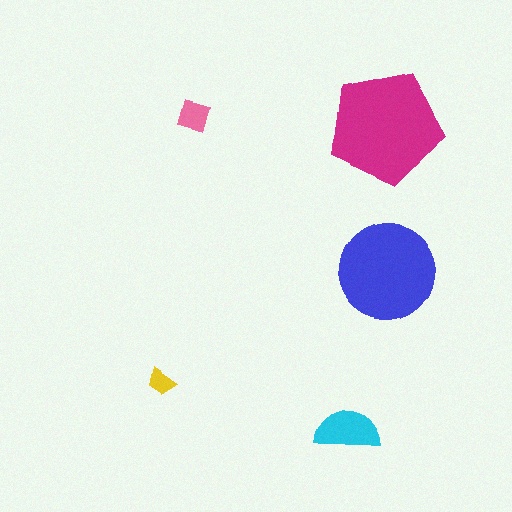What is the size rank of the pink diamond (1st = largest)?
4th.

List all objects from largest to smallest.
The magenta pentagon, the blue circle, the cyan semicircle, the pink diamond, the yellow trapezoid.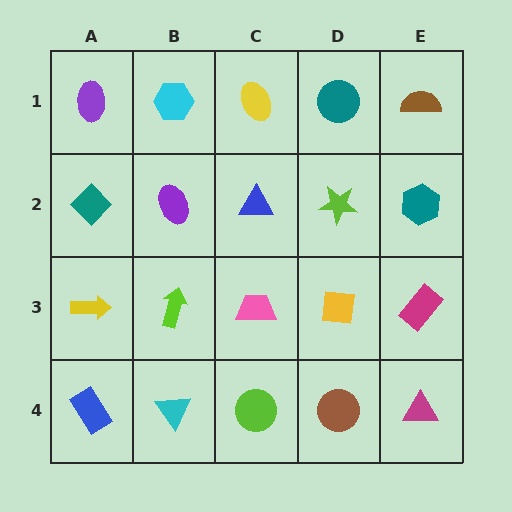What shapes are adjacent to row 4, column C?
A pink trapezoid (row 3, column C), a cyan triangle (row 4, column B), a brown circle (row 4, column D).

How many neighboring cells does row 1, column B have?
3.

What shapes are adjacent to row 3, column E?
A teal hexagon (row 2, column E), a magenta triangle (row 4, column E), a yellow square (row 3, column D).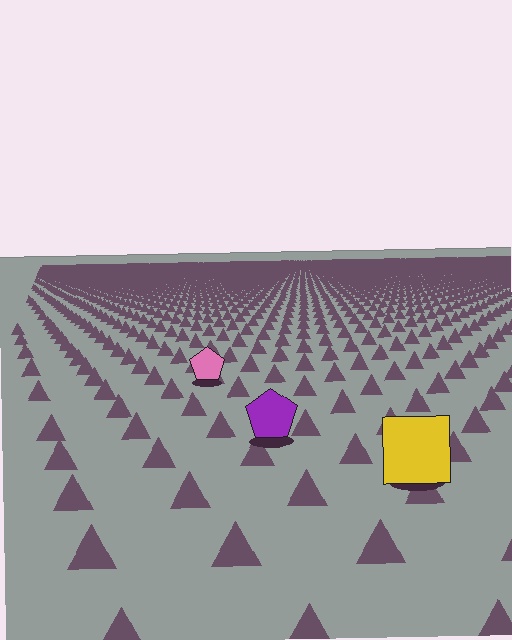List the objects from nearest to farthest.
From nearest to farthest: the yellow square, the purple pentagon, the pink pentagon.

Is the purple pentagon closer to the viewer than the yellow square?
No. The yellow square is closer — you can tell from the texture gradient: the ground texture is coarser near it.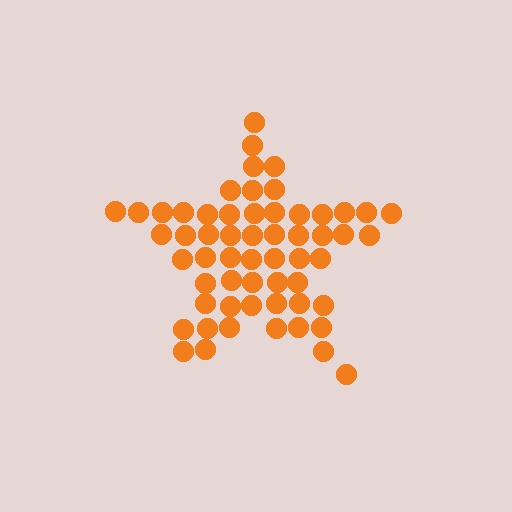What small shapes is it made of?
It is made of small circles.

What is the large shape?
The large shape is a star.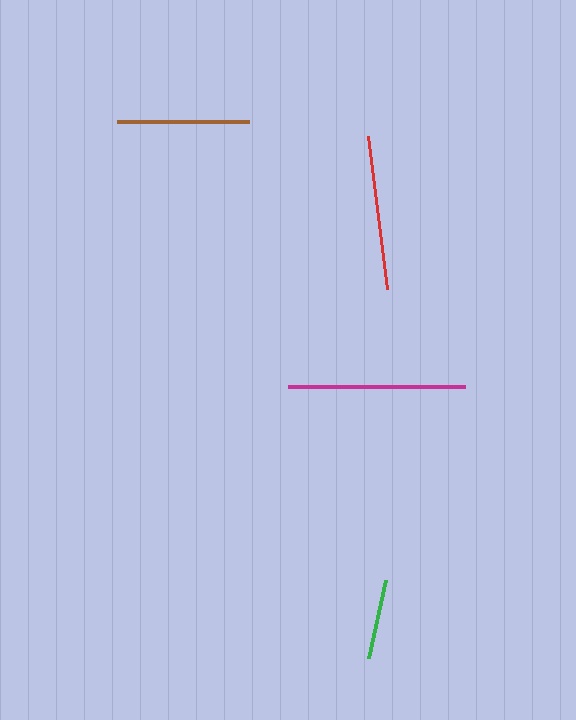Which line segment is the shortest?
The green line is the shortest at approximately 80 pixels.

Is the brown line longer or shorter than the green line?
The brown line is longer than the green line.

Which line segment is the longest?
The magenta line is the longest at approximately 177 pixels.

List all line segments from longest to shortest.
From longest to shortest: magenta, red, brown, green.